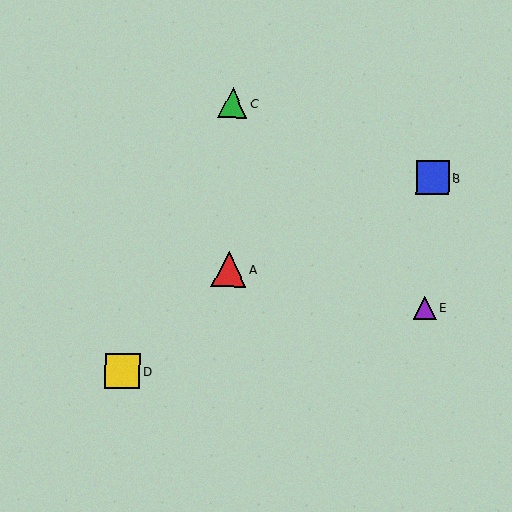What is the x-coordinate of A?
Object A is at x≈229.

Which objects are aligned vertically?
Objects A, C are aligned vertically.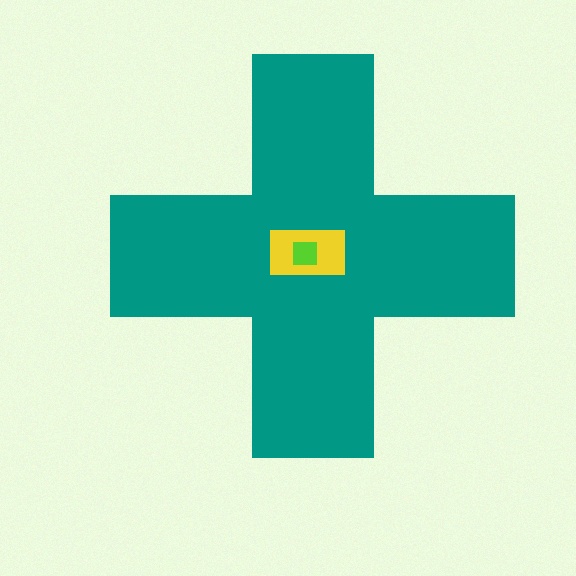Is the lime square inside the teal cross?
Yes.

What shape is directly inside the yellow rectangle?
The lime square.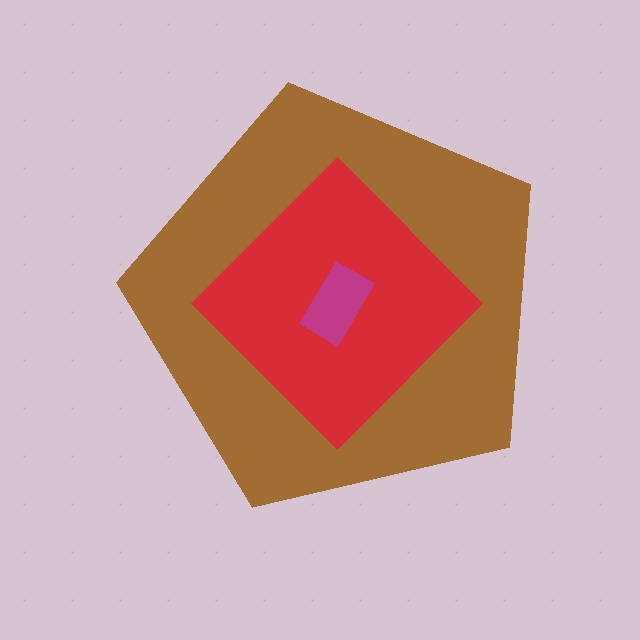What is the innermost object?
The magenta rectangle.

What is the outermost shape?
The brown pentagon.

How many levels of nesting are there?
3.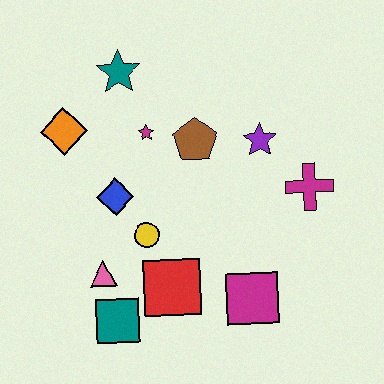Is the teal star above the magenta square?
Yes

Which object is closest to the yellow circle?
The blue diamond is closest to the yellow circle.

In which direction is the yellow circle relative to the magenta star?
The yellow circle is below the magenta star.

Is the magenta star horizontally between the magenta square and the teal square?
Yes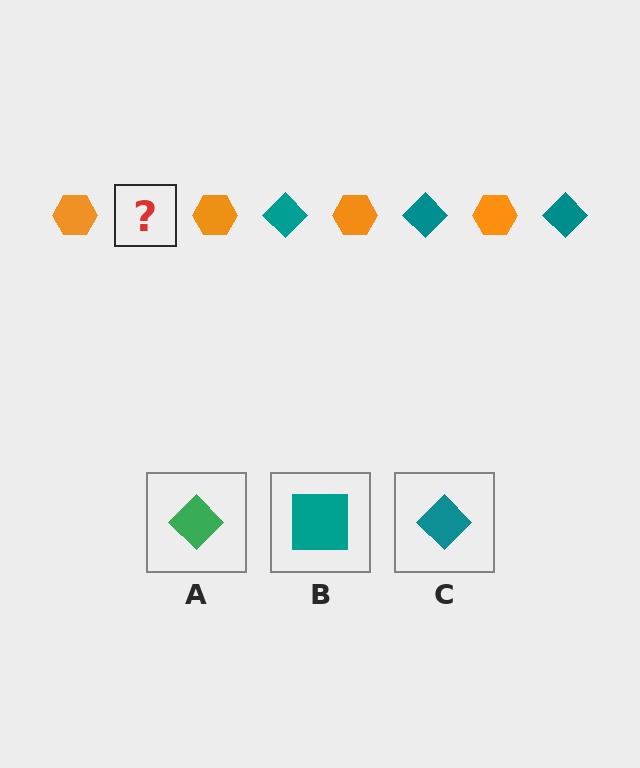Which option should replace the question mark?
Option C.